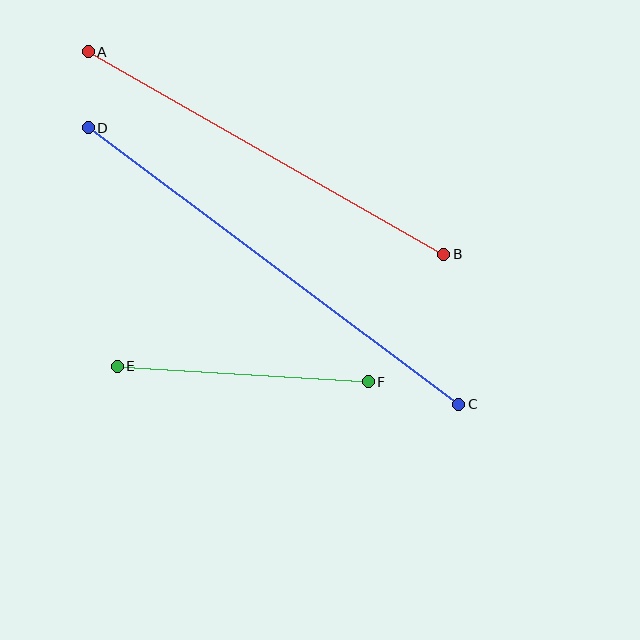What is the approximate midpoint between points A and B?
The midpoint is at approximately (266, 153) pixels.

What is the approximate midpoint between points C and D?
The midpoint is at approximately (273, 266) pixels.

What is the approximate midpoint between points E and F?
The midpoint is at approximately (243, 374) pixels.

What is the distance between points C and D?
The distance is approximately 462 pixels.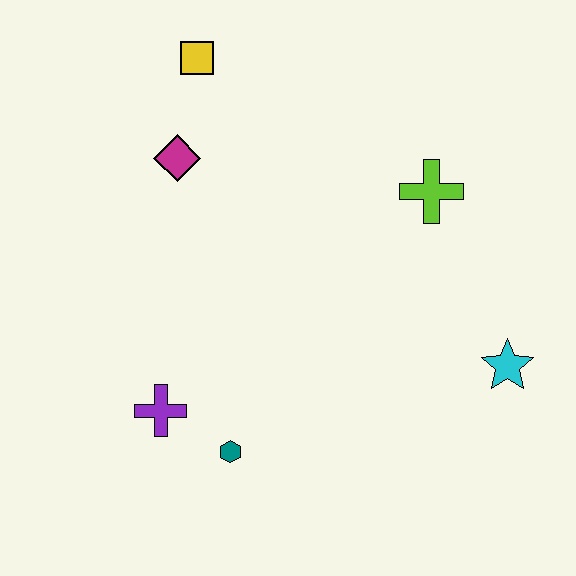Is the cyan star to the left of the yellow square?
No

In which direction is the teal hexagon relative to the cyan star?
The teal hexagon is to the left of the cyan star.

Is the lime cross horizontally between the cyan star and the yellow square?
Yes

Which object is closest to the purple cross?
The teal hexagon is closest to the purple cross.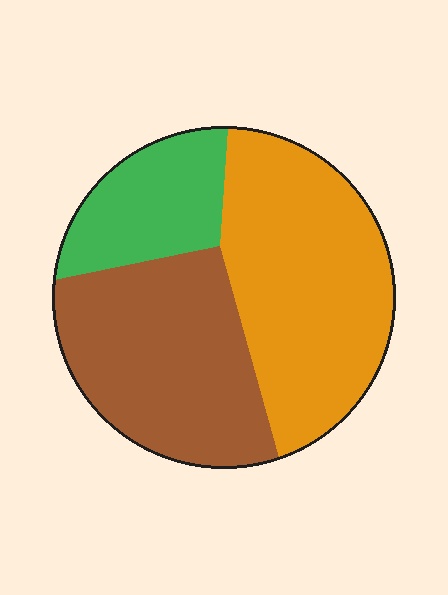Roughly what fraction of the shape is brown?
Brown takes up about three eighths (3/8) of the shape.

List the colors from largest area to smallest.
From largest to smallest: orange, brown, green.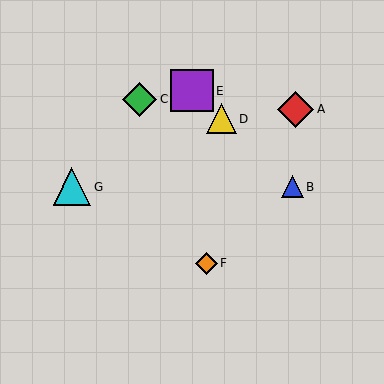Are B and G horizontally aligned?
Yes, both are at y≈187.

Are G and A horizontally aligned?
No, G is at y≈187 and A is at y≈109.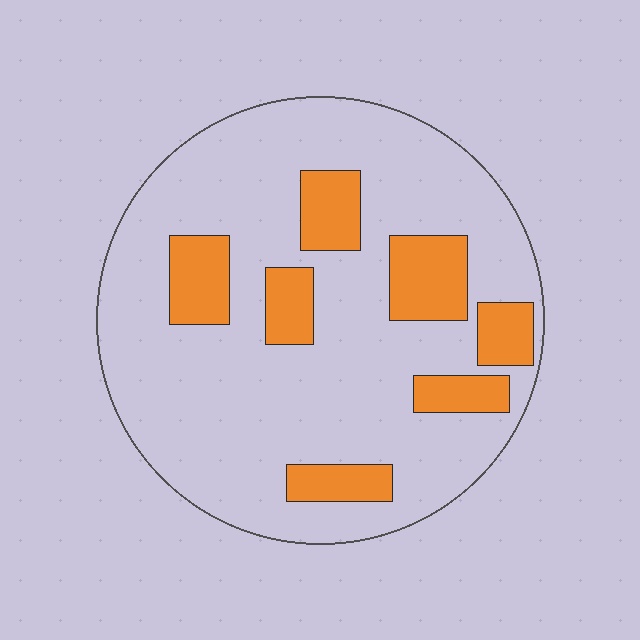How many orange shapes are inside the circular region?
7.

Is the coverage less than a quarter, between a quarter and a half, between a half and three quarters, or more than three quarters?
Less than a quarter.